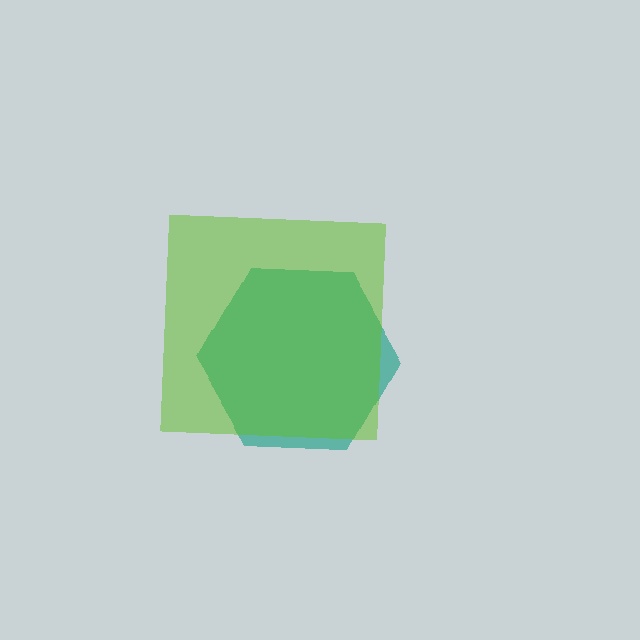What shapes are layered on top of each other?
The layered shapes are: a teal hexagon, a lime square.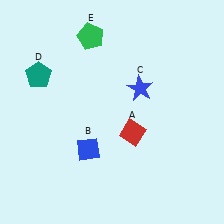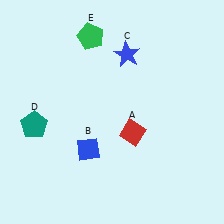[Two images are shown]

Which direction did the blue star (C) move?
The blue star (C) moved up.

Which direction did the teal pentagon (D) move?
The teal pentagon (D) moved down.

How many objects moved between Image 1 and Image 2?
2 objects moved between the two images.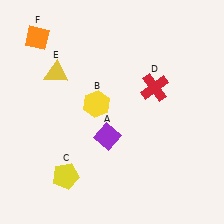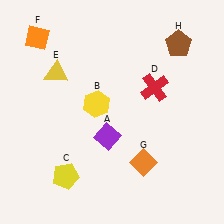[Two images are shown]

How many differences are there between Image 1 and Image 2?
There are 2 differences between the two images.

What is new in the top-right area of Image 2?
A brown pentagon (H) was added in the top-right area of Image 2.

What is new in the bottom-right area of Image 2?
An orange diamond (G) was added in the bottom-right area of Image 2.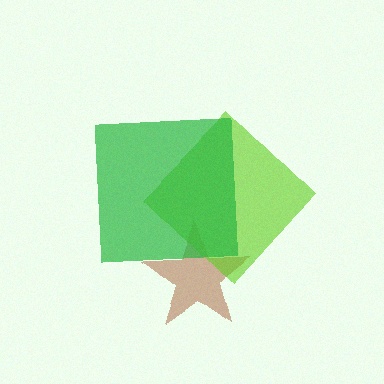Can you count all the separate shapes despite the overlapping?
Yes, there are 3 separate shapes.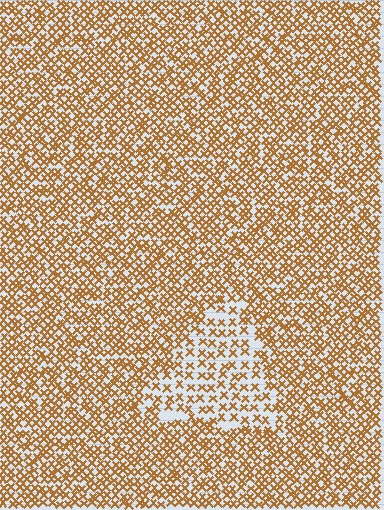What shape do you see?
I see a triangle.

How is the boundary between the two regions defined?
The boundary is defined by a change in element density (approximately 1.9x ratio). All elements are the same color, size, and shape.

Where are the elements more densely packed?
The elements are more densely packed outside the triangle boundary.